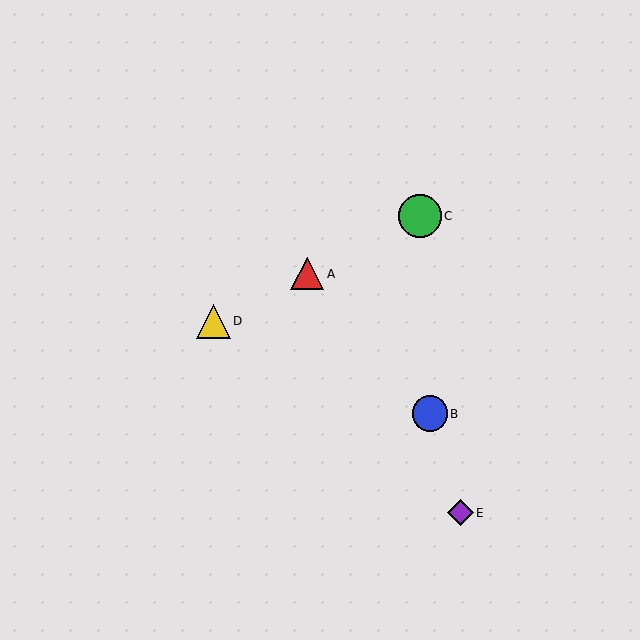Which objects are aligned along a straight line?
Objects A, C, D are aligned along a straight line.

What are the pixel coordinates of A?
Object A is at (307, 274).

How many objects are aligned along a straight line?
3 objects (A, C, D) are aligned along a straight line.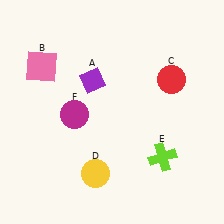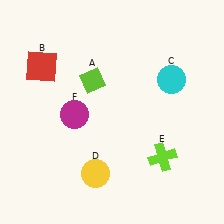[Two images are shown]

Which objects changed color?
A changed from purple to lime. B changed from pink to red. C changed from red to cyan.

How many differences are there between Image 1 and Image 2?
There are 3 differences between the two images.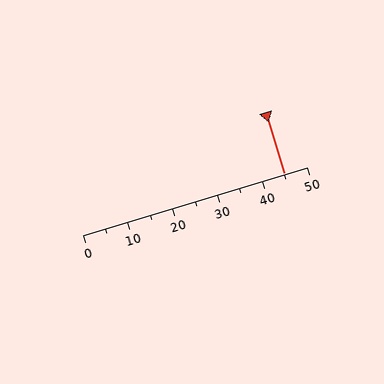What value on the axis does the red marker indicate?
The marker indicates approximately 45.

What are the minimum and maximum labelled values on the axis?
The axis runs from 0 to 50.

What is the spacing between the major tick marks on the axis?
The major ticks are spaced 10 apart.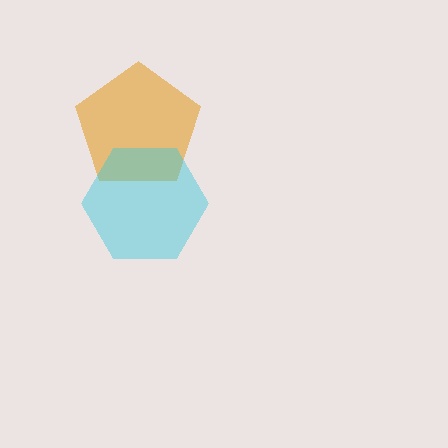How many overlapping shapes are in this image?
There are 2 overlapping shapes in the image.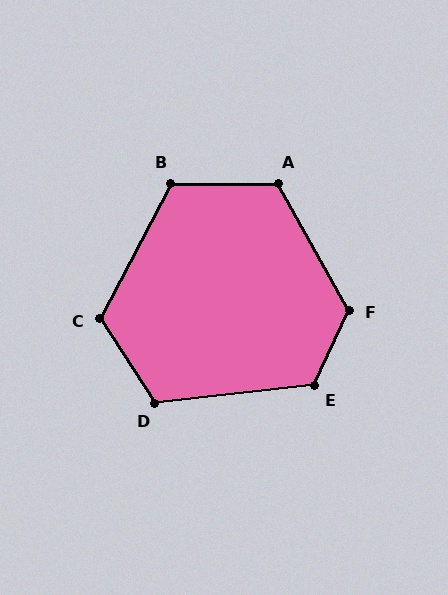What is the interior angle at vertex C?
Approximately 119 degrees (obtuse).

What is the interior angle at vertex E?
Approximately 121 degrees (obtuse).